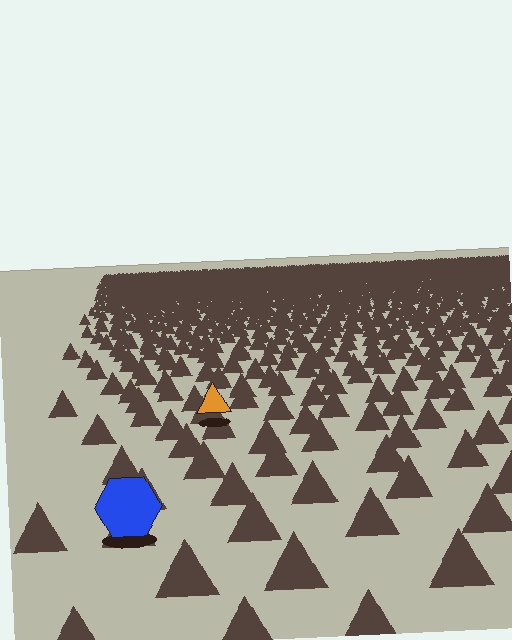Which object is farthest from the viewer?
The orange triangle is farthest from the viewer. It appears smaller and the ground texture around it is denser.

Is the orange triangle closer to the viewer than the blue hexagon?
No. The blue hexagon is closer — you can tell from the texture gradient: the ground texture is coarser near it.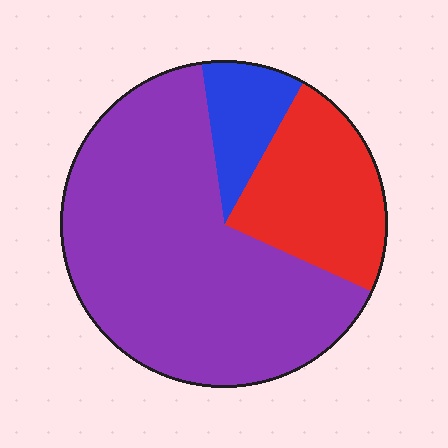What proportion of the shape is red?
Red covers around 25% of the shape.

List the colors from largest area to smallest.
From largest to smallest: purple, red, blue.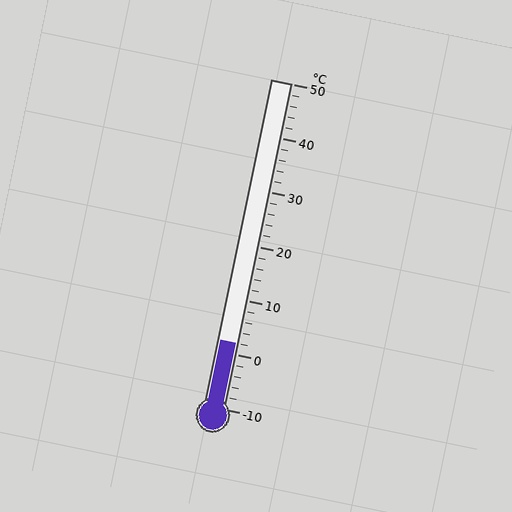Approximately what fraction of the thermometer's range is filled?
The thermometer is filled to approximately 20% of its range.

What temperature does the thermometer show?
The thermometer shows approximately 2°C.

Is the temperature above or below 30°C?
The temperature is below 30°C.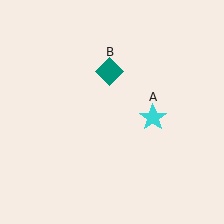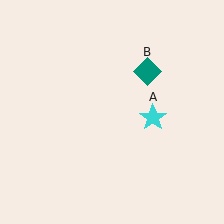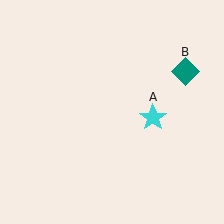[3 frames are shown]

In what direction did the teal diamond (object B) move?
The teal diamond (object B) moved right.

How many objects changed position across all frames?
1 object changed position: teal diamond (object B).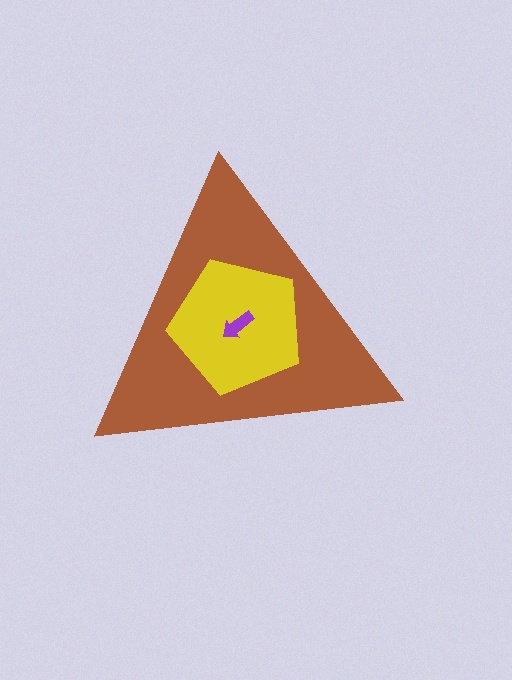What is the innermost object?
The purple arrow.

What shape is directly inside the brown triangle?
The yellow pentagon.